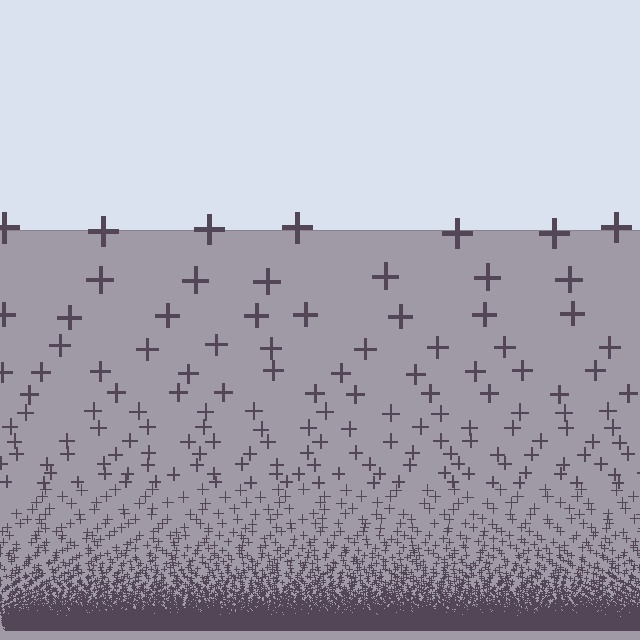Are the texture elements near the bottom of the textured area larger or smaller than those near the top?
Smaller. The gradient is inverted — elements near the bottom are smaller and denser.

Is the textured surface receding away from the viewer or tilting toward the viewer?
The surface appears to tilt toward the viewer. Texture elements get larger and sparser toward the top.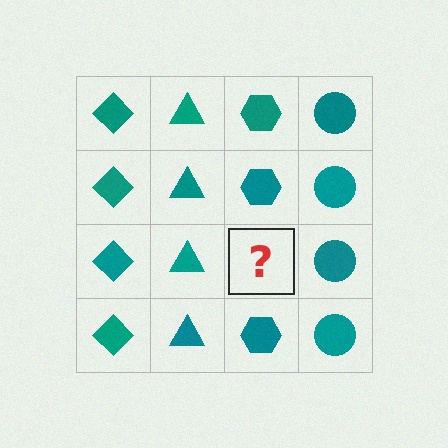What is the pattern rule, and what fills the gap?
The rule is that each column has a consistent shape. The gap should be filled with a teal hexagon.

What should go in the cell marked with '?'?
The missing cell should contain a teal hexagon.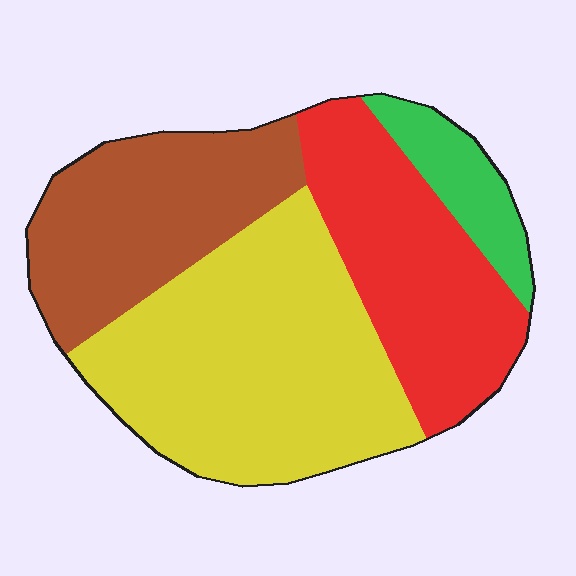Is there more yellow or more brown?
Yellow.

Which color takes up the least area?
Green, at roughly 10%.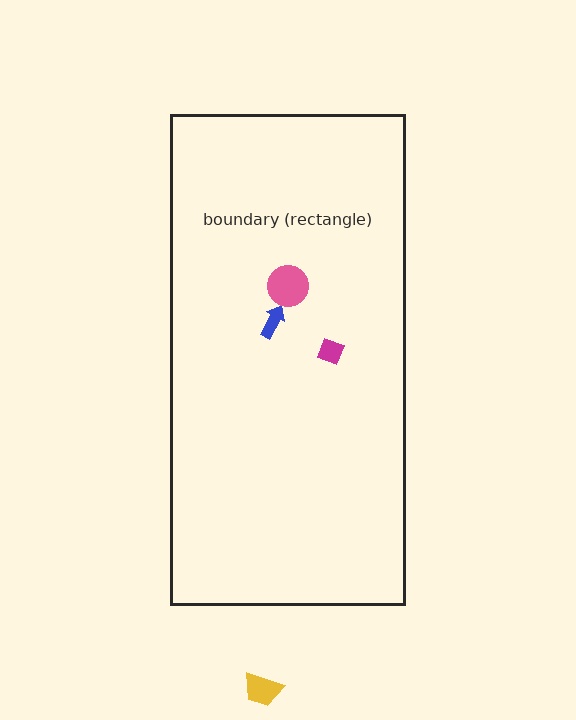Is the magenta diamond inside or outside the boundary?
Inside.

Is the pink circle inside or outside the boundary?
Inside.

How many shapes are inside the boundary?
3 inside, 1 outside.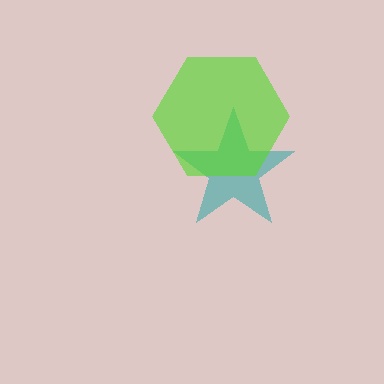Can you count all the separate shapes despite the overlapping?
Yes, there are 2 separate shapes.